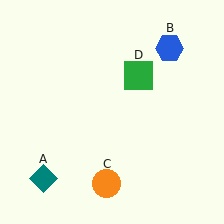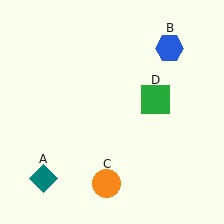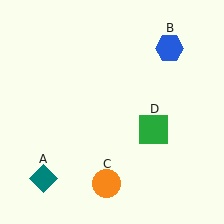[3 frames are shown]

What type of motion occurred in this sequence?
The green square (object D) rotated clockwise around the center of the scene.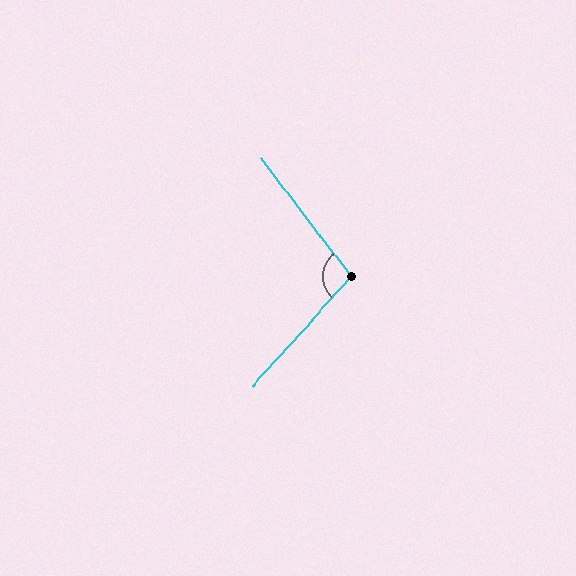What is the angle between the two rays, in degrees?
Approximately 101 degrees.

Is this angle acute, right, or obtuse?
It is obtuse.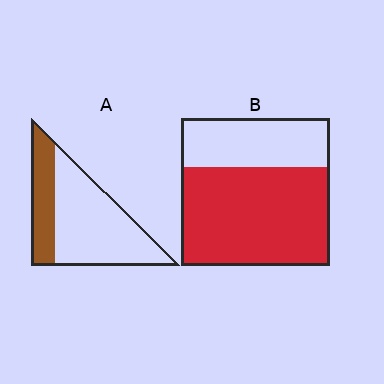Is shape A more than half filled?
No.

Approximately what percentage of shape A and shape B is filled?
A is approximately 30% and B is approximately 65%.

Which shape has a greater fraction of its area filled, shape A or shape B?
Shape B.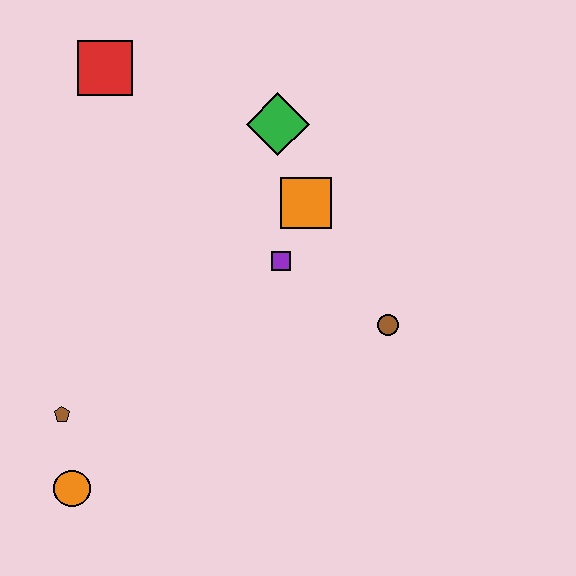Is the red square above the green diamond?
Yes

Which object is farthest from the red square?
The orange circle is farthest from the red square.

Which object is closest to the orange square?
The purple square is closest to the orange square.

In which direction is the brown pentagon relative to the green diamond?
The brown pentagon is below the green diamond.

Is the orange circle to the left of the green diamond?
Yes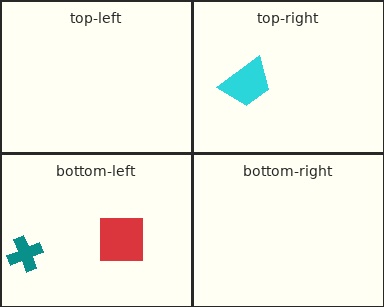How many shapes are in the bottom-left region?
2.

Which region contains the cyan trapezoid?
The top-right region.